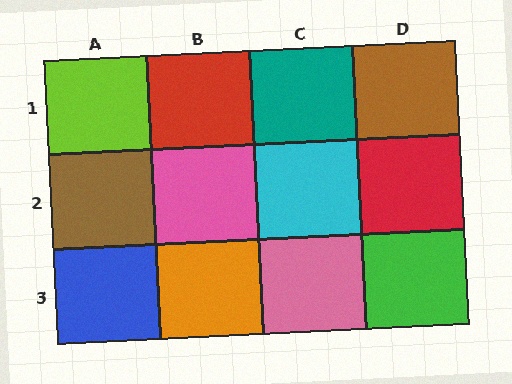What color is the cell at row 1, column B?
Red.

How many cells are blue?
1 cell is blue.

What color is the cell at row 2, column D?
Red.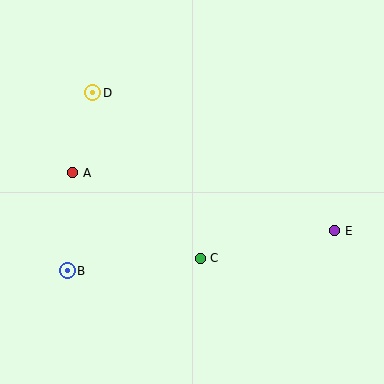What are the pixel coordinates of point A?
Point A is at (73, 173).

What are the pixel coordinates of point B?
Point B is at (67, 271).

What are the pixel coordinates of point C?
Point C is at (200, 258).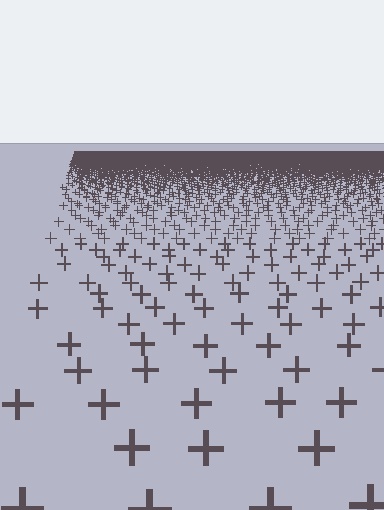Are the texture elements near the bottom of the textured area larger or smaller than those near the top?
Larger. Near the bottom, elements are closer to the viewer and appear at a bigger on-screen size.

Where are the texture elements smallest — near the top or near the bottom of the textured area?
Near the top.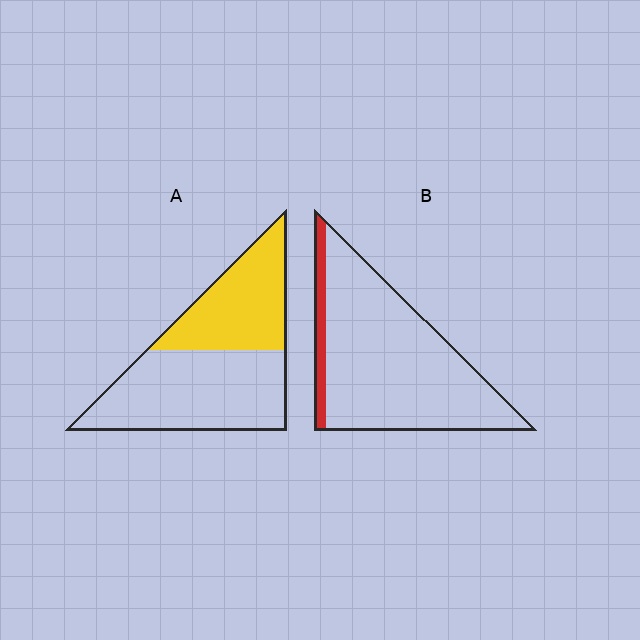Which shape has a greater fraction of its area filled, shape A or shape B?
Shape A.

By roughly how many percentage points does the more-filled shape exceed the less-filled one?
By roughly 30 percentage points (A over B).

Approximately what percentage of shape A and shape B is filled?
A is approximately 40% and B is approximately 10%.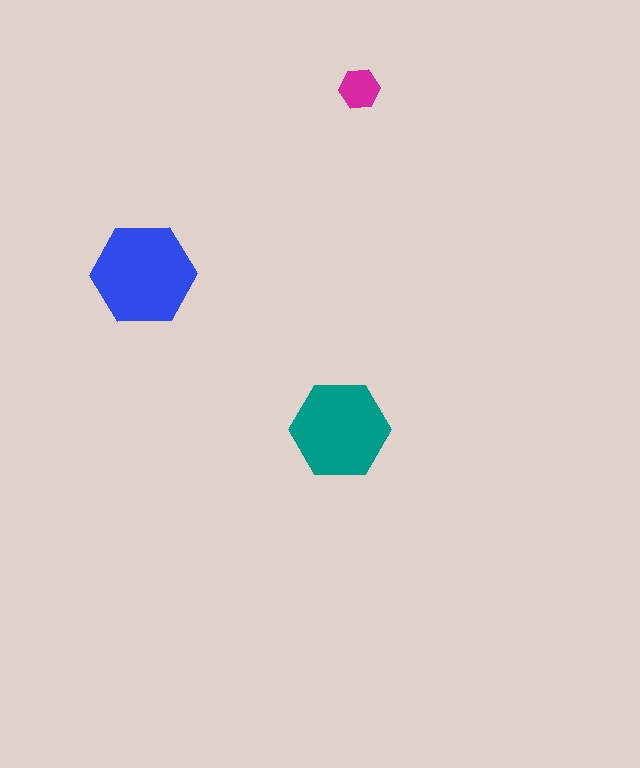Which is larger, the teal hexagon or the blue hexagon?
The blue one.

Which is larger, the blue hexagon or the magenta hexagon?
The blue one.